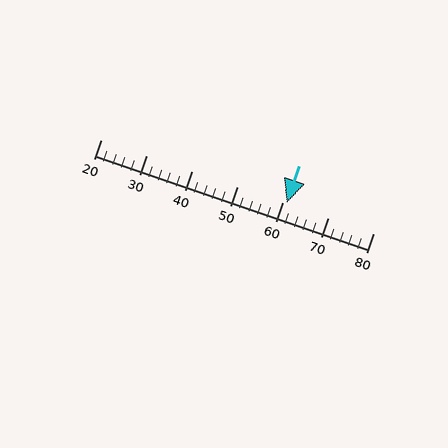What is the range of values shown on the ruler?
The ruler shows values from 20 to 80.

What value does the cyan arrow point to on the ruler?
The cyan arrow points to approximately 61.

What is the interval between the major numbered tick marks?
The major tick marks are spaced 10 units apart.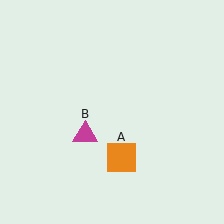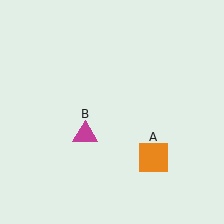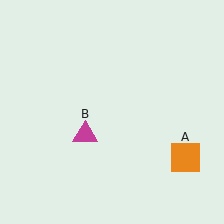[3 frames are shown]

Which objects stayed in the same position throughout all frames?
Magenta triangle (object B) remained stationary.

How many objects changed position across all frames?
1 object changed position: orange square (object A).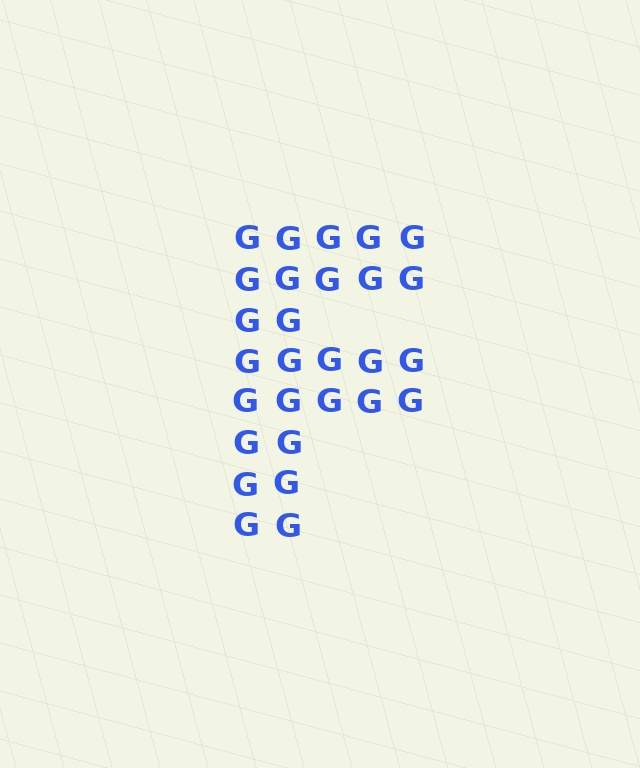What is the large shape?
The large shape is the letter F.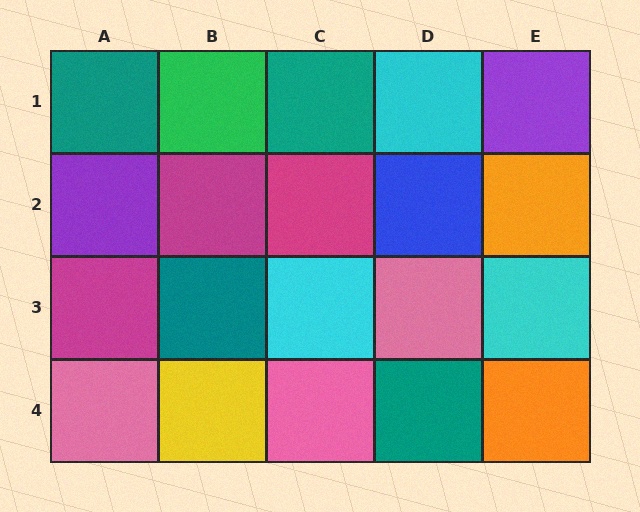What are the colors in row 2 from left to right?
Purple, magenta, magenta, blue, orange.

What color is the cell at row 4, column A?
Pink.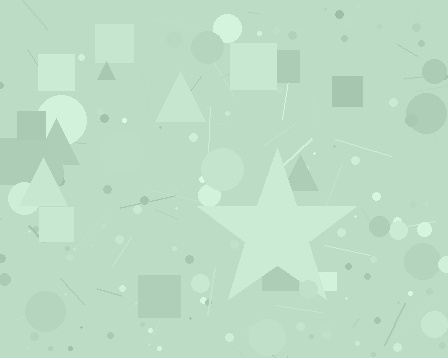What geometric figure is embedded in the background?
A star is embedded in the background.